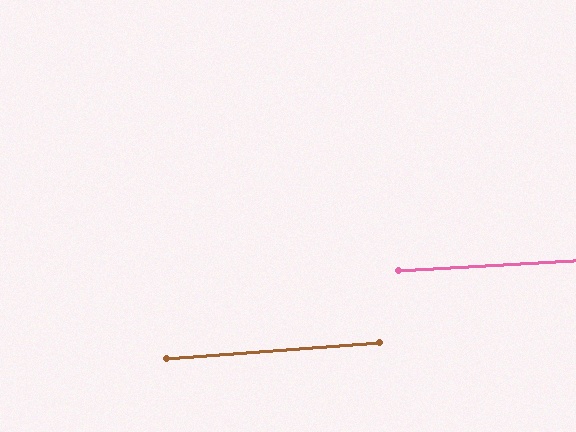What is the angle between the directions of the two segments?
Approximately 1 degree.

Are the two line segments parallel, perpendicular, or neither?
Parallel — their directions differ by only 1.1°.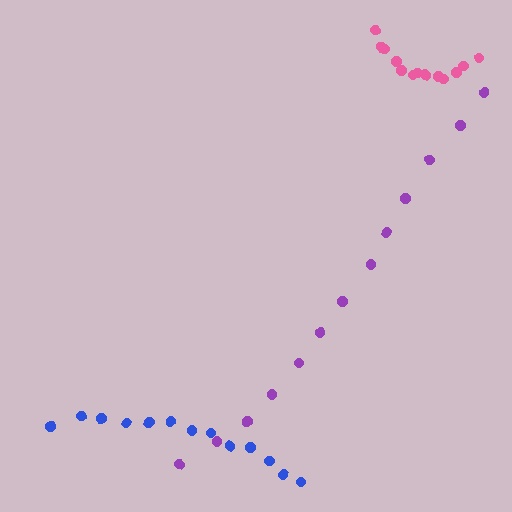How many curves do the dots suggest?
There are 3 distinct paths.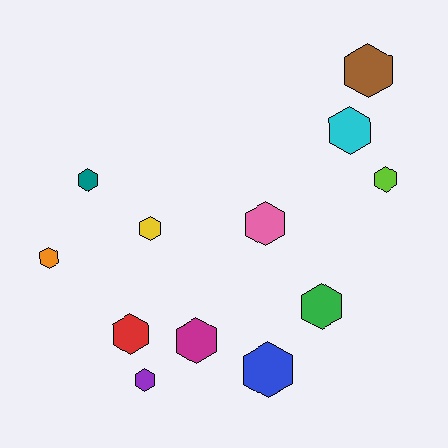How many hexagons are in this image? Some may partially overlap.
There are 12 hexagons.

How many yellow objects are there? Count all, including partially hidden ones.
There is 1 yellow object.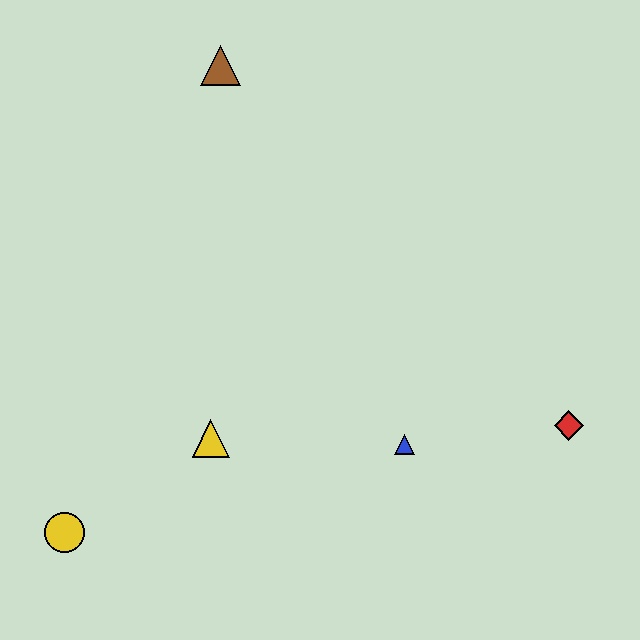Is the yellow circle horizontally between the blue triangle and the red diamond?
No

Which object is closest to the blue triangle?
The red diamond is closest to the blue triangle.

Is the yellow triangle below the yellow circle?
No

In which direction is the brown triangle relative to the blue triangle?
The brown triangle is above the blue triangle.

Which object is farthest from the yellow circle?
The red diamond is farthest from the yellow circle.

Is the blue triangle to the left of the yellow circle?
No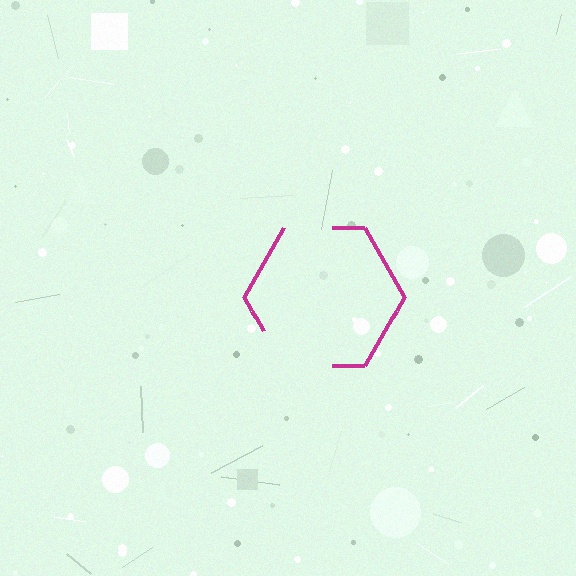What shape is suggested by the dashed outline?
The dashed outline suggests a hexagon.